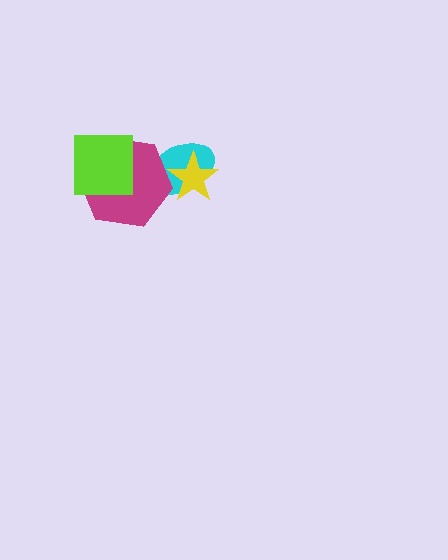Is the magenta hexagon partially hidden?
Yes, it is partially covered by another shape.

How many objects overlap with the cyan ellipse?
2 objects overlap with the cyan ellipse.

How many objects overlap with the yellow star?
1 object overlaps with the yellow star.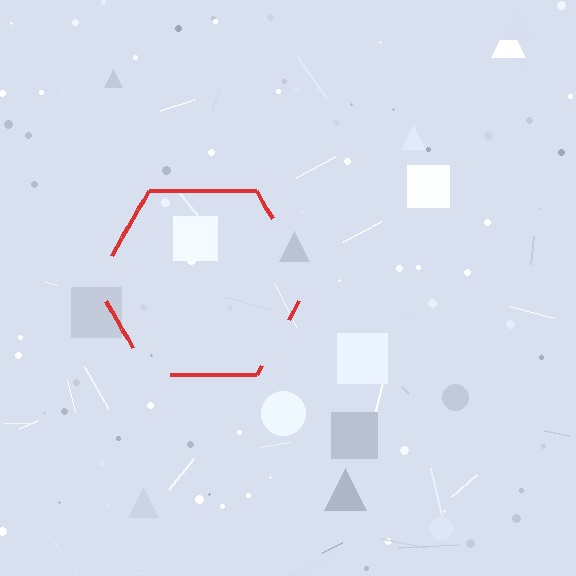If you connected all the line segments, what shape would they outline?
They would outline a hexagon.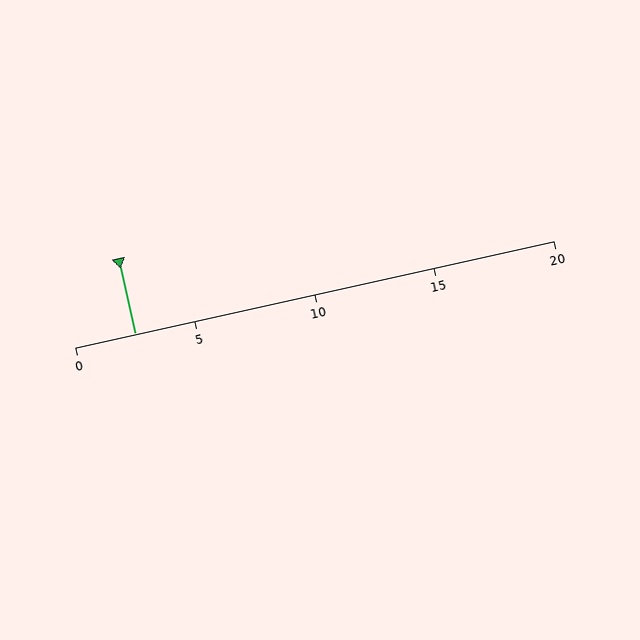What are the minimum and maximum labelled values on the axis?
The axis runs from 0 to 20.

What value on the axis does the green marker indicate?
The marker indicates approximately 2.5.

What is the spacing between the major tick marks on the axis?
The major ticks are spaced 5 apart.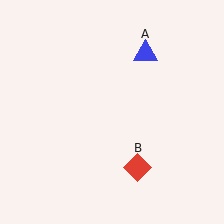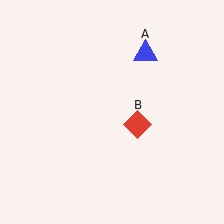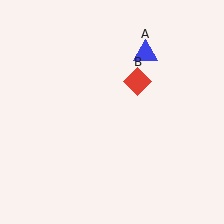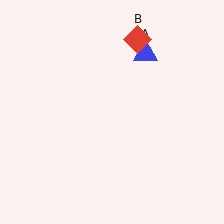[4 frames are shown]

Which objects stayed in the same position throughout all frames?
Blue triangle (object A) remained stationary.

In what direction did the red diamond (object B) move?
The red diamond (object B) moved up.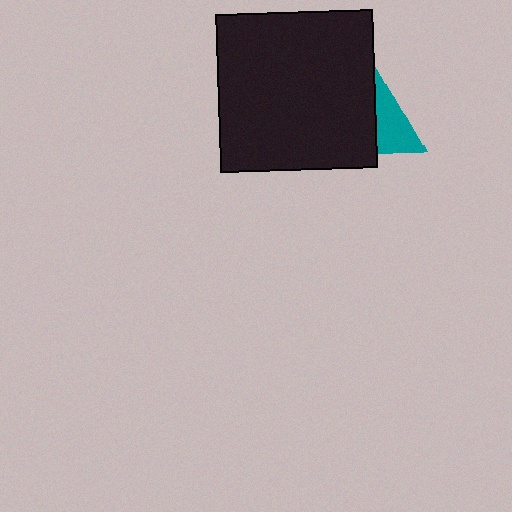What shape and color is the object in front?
The object in front is a black square.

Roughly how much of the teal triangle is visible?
A small part of it is visible (roughly 38%).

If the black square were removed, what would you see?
You would see the complete teal triangle.